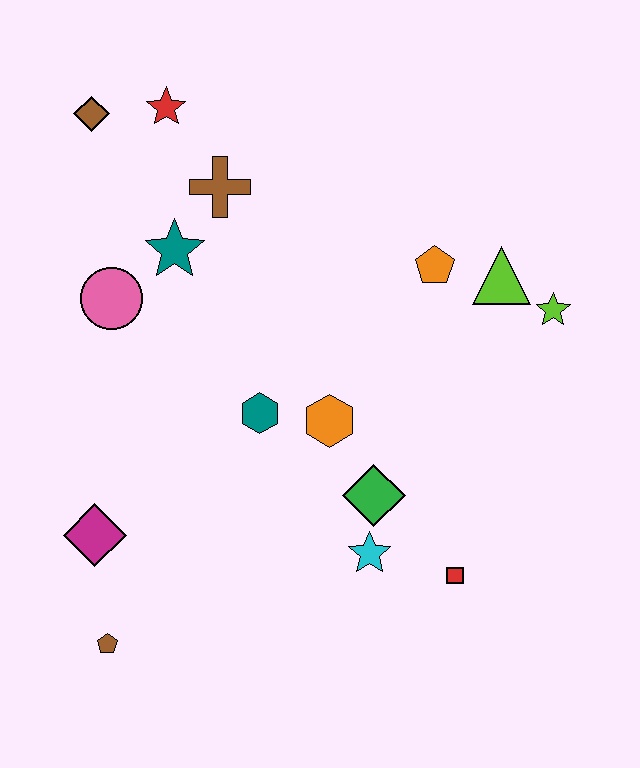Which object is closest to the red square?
The cyan star is closest to the red square.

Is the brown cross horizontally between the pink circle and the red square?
Yes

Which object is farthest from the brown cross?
The brown pentagon is farthest from the brown cross.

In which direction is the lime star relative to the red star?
The lime star is to the right of the red star.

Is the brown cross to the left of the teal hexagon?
Yes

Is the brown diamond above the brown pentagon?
Yes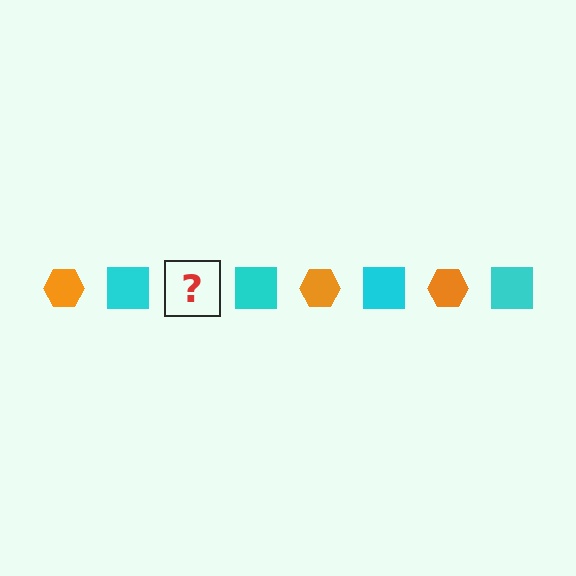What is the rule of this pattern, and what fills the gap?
The rule is that the pattern alternates between orange hexagon and cyan square. The gap should be filled with an orange hexagon.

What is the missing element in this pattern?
The missing element is an orange hexagon.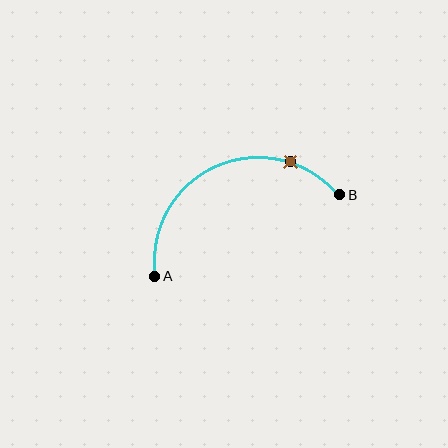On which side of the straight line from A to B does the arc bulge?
The arc bulges above the straight line connecting A and B.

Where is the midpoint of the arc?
The arc midpoint is the point on the curve farthest from the straight line joining A and B. It sits above that line.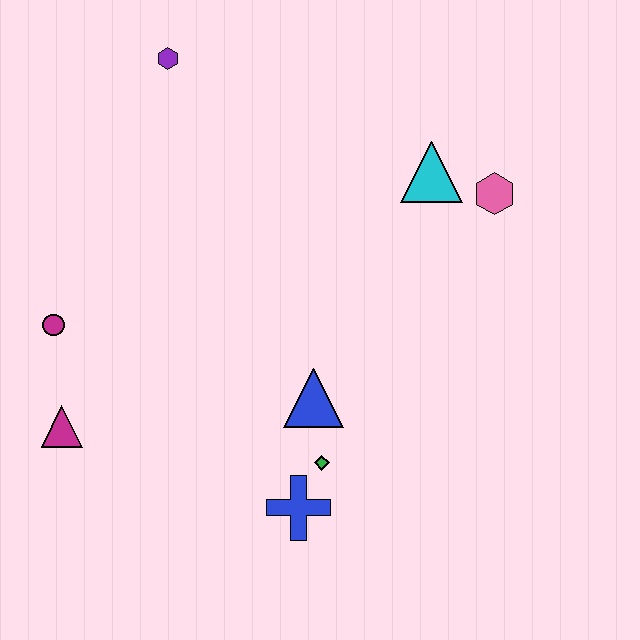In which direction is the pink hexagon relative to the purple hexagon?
The pink hexagon is to the right of the purple hexagon.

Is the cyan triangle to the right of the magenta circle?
Yes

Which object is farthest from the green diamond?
The purple hexagon is farthest from the green diamond.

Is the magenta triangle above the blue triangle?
No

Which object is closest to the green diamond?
The blue cross is closest to the green diamond.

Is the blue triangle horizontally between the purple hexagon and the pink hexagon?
Yes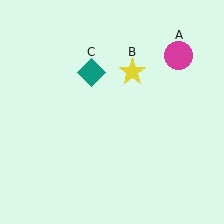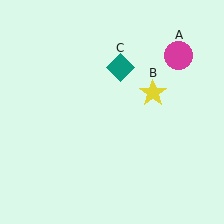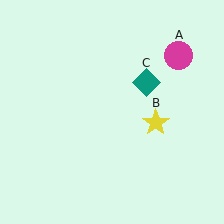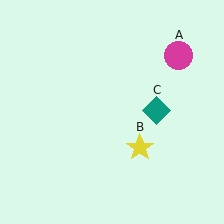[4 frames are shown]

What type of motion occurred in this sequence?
The yellow star (object B), teal diamond (object C) rotated clockwise around the center of the scene.